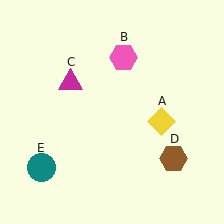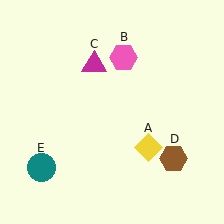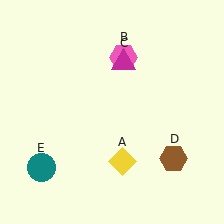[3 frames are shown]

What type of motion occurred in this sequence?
The yellow diamond (object A), magenta triangle (object C) rotated clockwise around the center of the scene.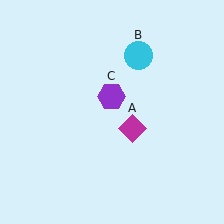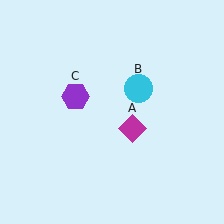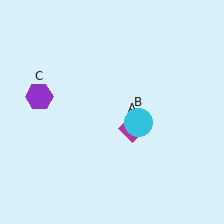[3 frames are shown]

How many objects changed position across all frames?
2 objects changed position: cyan circle (object B), purple hexagon (object C).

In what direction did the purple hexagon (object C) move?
The purple hexagon (object C) moved left.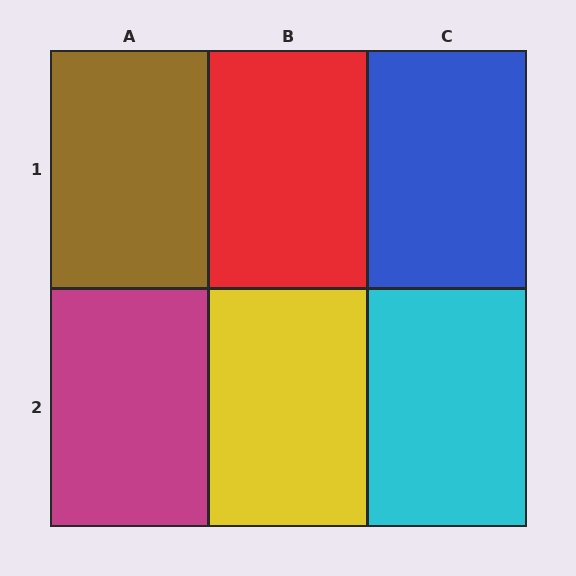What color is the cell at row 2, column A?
Magenta.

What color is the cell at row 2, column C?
Cyan.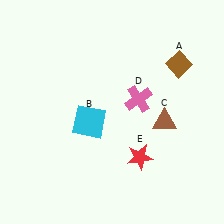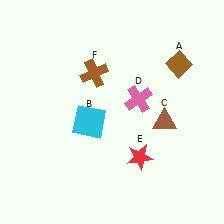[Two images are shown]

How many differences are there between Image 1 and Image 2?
There is 1 difference between the two images.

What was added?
A brown cross (F) was added in Image 2.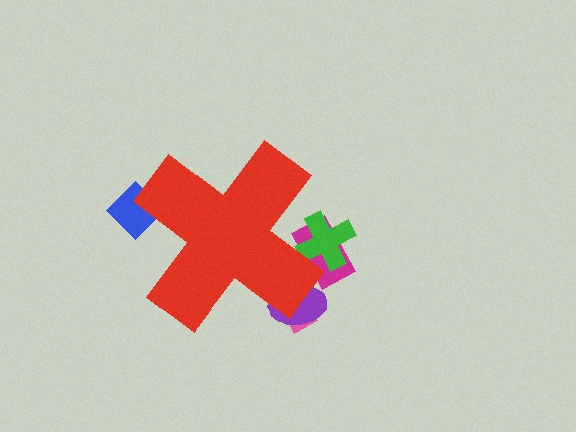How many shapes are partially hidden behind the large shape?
5 shapes are partially hidden.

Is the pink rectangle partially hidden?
Yes, the pink rectangle is partially hidden behind the red cross.